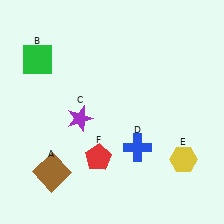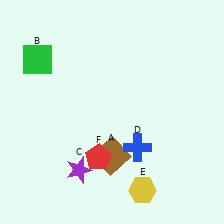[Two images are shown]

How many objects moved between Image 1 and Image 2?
3 objects moved between the two images.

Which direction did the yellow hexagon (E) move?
The yellow hexagon (E) moved left.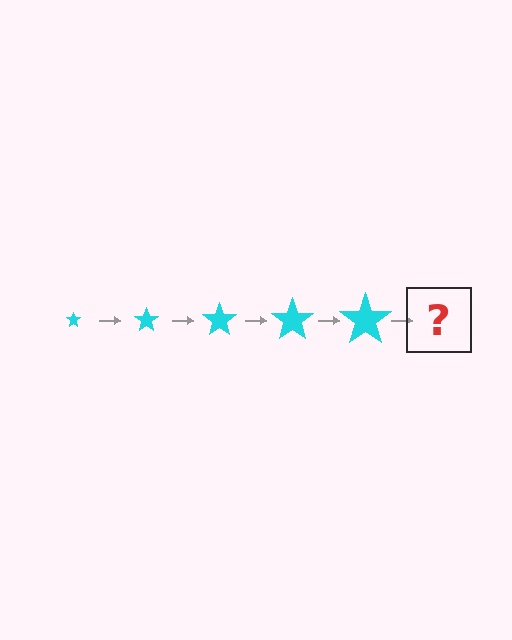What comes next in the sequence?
The next element should be a cyan star, larger than the previous one.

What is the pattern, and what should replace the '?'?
The pattern is that the star gets progressively larger each step. The '?' should be a cyan star, larger than the previous one.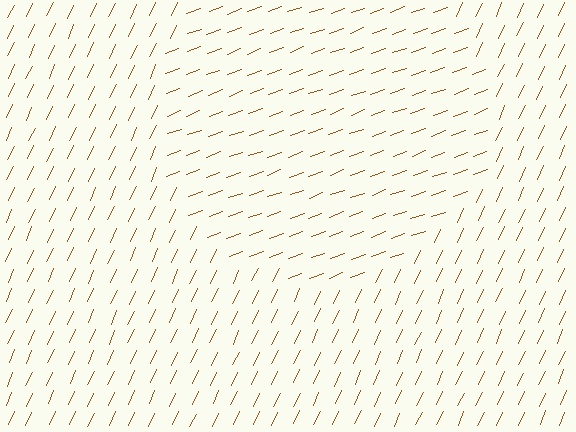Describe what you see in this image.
The image is filled with small brown line segments. A circle region in the image has lines oriented differently from the surrounding lines, creating a visible texture boundary.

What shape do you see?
I see a circle.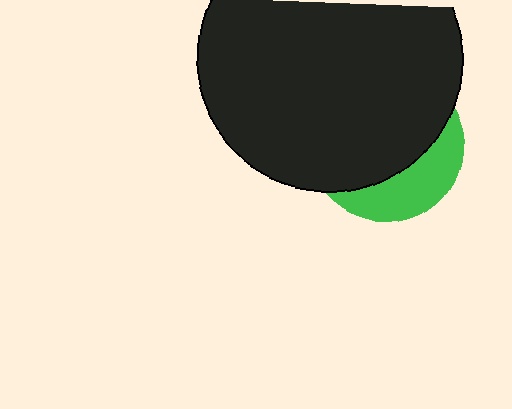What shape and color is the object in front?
The object in front is a black circle.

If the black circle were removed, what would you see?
You would see the complete green circle.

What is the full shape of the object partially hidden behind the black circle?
The partially hidden object is a green circle.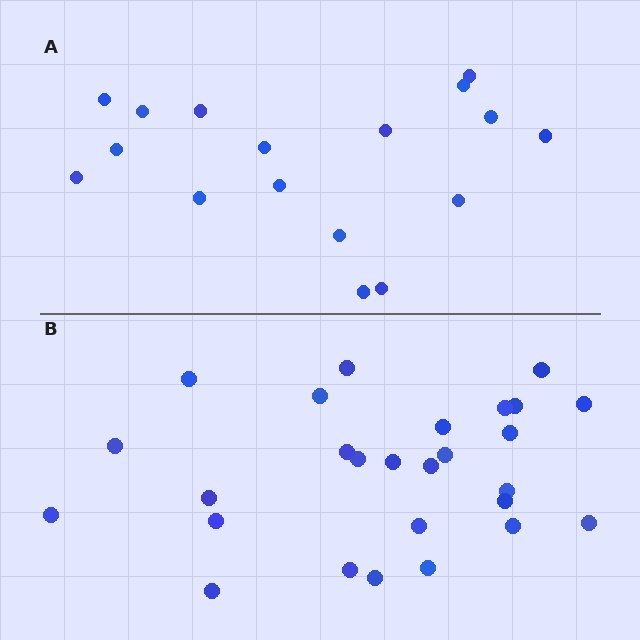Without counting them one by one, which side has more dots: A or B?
Region B (the bottom region) has more dots.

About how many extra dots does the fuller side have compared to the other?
Region B has roughly 10 or so more dots than region A.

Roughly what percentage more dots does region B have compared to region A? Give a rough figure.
About 60% more.